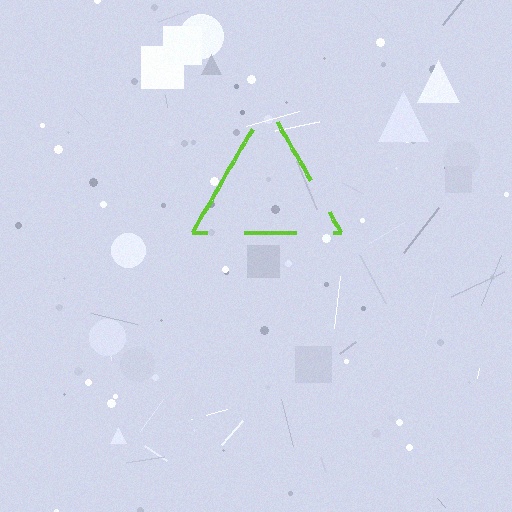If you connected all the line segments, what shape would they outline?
They would outline a triangle.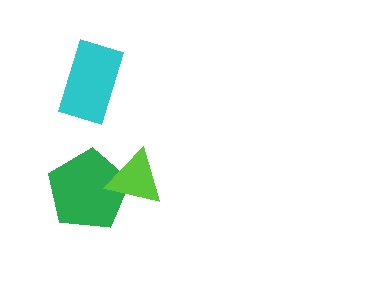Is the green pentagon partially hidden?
Yes, it is partially covered by another shape.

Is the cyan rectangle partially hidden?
No, no other shape covers it.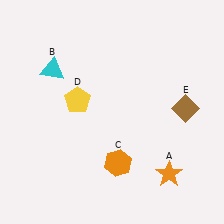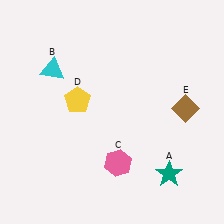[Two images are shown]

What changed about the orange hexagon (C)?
In Image 1, C is orange. In Image 2, it changed to pink.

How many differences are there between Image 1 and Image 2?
There are 2 differences between the two images.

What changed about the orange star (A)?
In Image 1, A is orange. In Image 2, it changed to teal.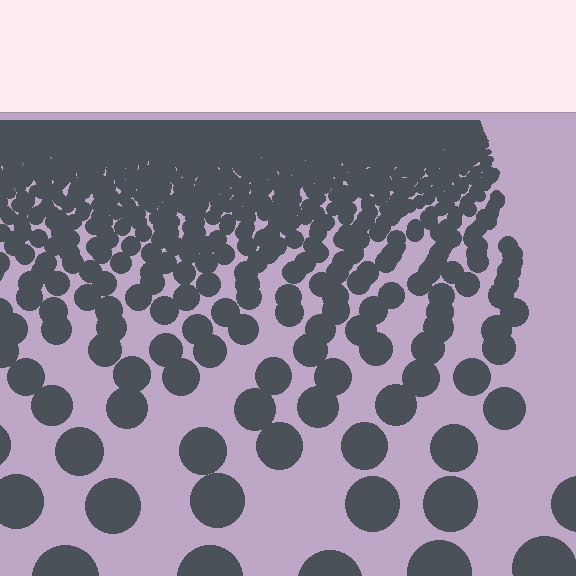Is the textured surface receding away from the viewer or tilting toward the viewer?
The surface is receding away from the viewer. Texture elements get smaller and denser toward the top.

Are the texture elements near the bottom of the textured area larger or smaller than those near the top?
Larger. Near the bottom, elements are closer to the viewer and appear at a bigger on-screen size.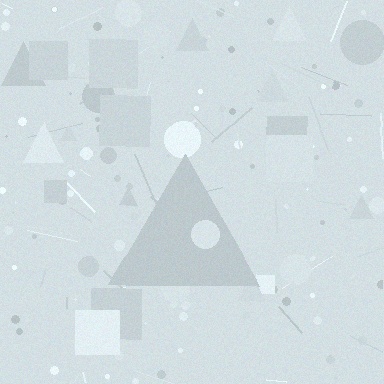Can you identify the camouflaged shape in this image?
The camouflaged shape is a triangle.